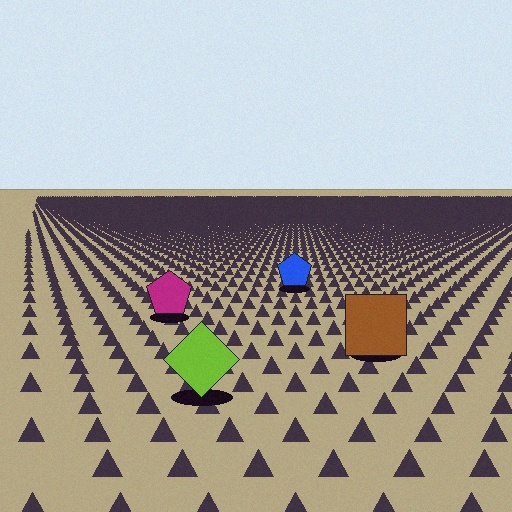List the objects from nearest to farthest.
From nearest to farthest: the lime diamond, the brown square, the magenta pentagon, the blue pentagon.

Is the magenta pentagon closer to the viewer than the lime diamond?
No. The lime diamond is closer — you can tell from the texture gradient: the ground texture is coarser near it.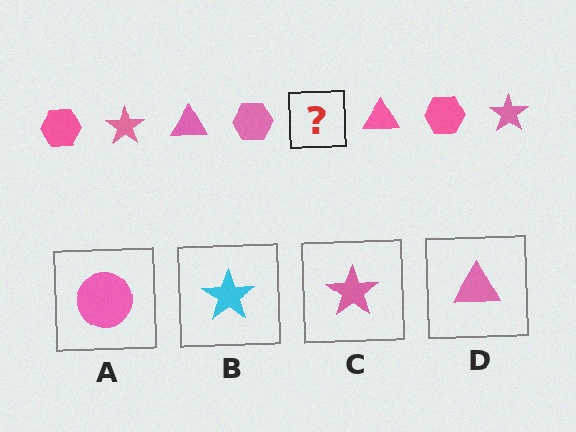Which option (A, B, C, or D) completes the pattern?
C.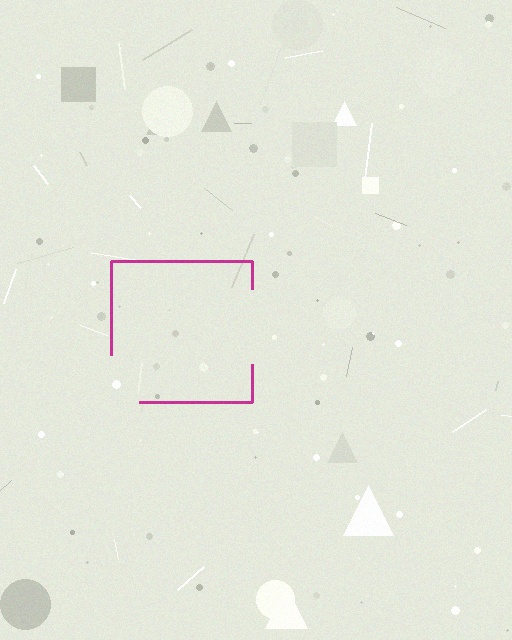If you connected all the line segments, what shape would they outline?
They would outline a square.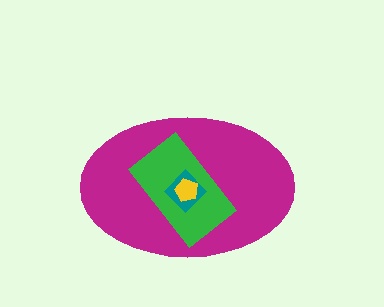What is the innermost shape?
The yellow pentagon.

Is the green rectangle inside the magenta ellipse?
Yes.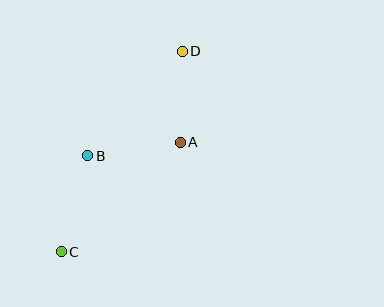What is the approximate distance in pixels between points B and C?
The distance between B and C is approximately 100 pixels.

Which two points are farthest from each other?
Points C and D are farthest from each other.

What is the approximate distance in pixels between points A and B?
The distance between A and B is approximately 93 pixels.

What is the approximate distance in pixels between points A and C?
The distance between A and C is approximately 162 pixels.